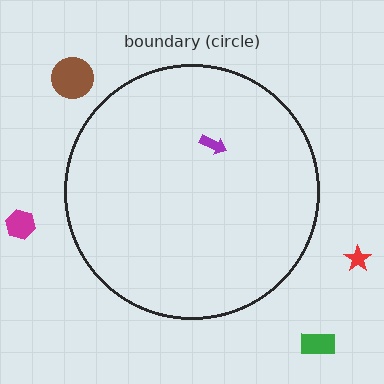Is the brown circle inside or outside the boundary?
Outside.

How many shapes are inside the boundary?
1 inside, 4 outside.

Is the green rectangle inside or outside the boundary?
Outside.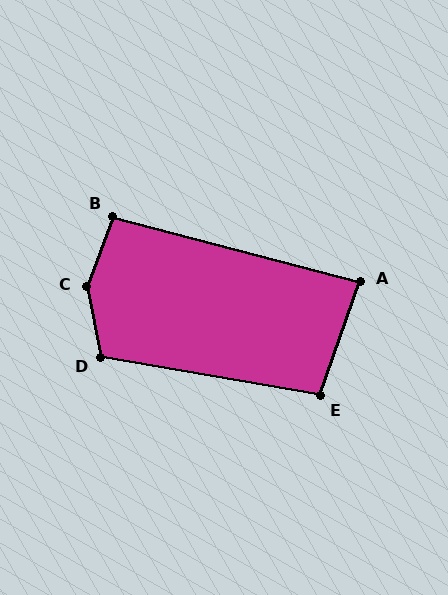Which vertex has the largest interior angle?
C, at approximately 149 degrees.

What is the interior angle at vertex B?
Approximately 96 degrees (obtuse).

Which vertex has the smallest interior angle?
A, at approximately 85 degrees.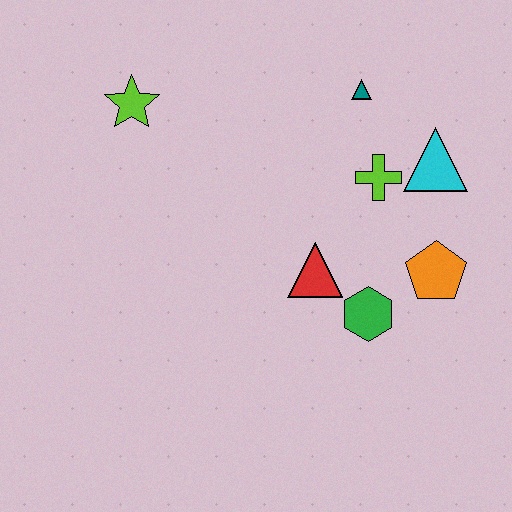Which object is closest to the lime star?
The teal triangle is closest to the lime star.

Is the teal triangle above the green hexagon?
Yes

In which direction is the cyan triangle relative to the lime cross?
The cyan triangle is to the right of the lime cross.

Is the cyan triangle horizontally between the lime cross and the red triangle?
No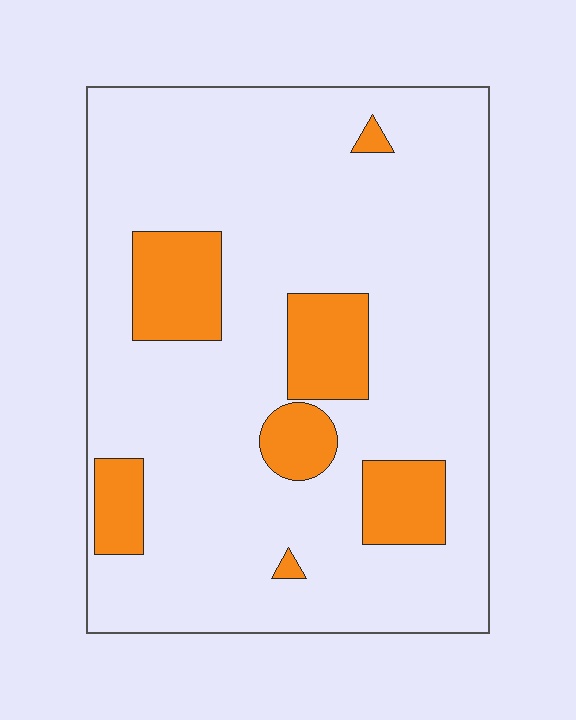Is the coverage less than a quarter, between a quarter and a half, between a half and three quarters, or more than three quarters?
Less than a quarter.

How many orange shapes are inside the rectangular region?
7.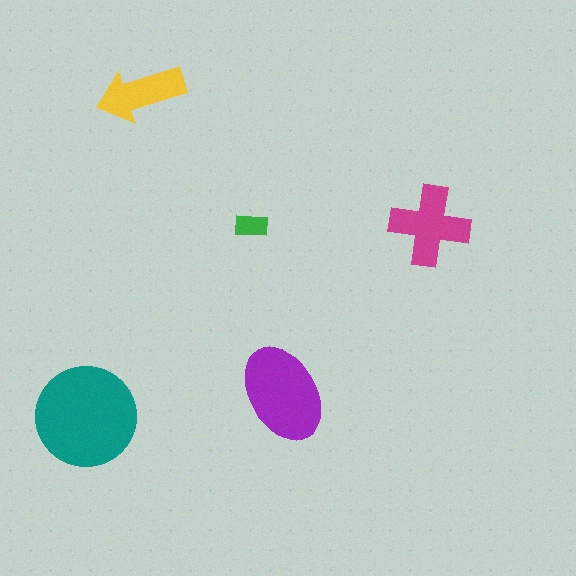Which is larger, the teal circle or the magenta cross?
The teal circle.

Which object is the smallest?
The green rectangle.